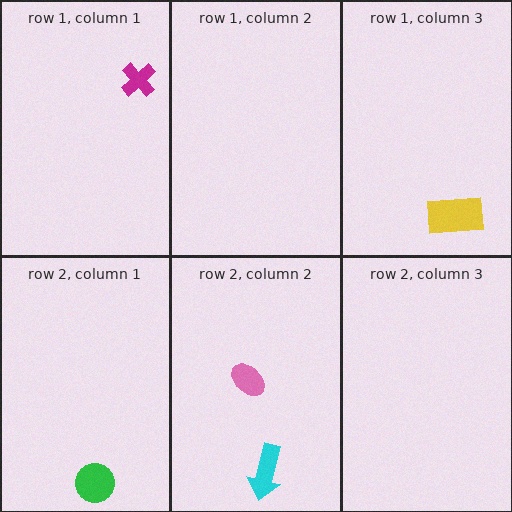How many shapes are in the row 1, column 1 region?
1.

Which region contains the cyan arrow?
The row 2, column 2 region.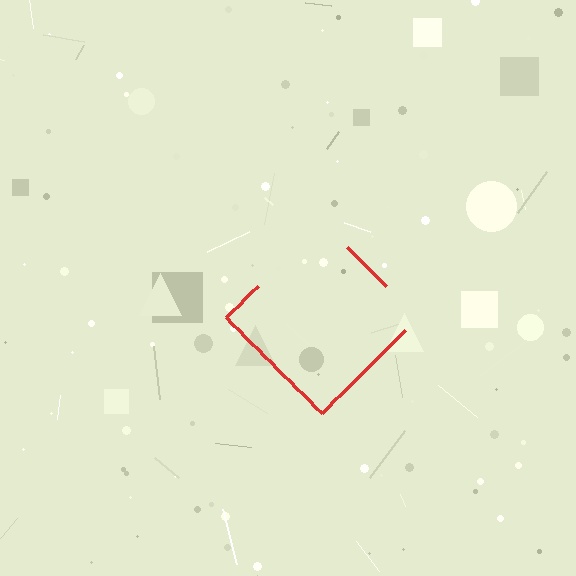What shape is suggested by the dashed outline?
The dashed outline suggests a diamond.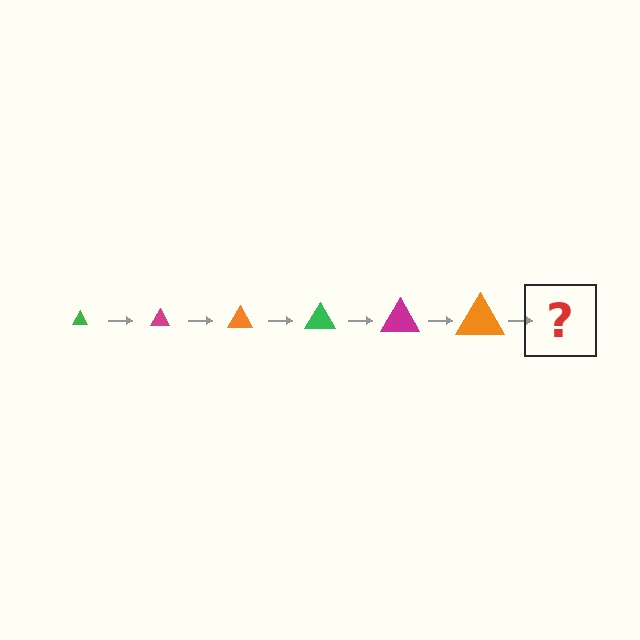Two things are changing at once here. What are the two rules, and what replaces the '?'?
The two rules are that the triangle grows larger each step and the color cycles through green, magenta, and orange. The '?' should be a green triangle, larger than the previous one.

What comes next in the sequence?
The next element should be a green triangle, larger than the previous one.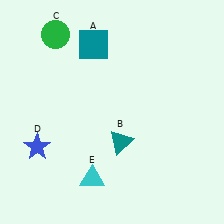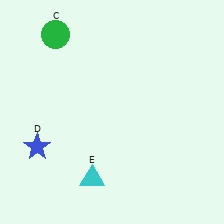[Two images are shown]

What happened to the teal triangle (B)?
The teal triangle (B) was removed in Image 2. It was in the bottom-right area of Image 1.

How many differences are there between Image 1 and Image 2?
There are 2 differences between the two images.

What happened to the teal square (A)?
The teal square (A) was removed in Image 2. It was in the top-left area of Image 1.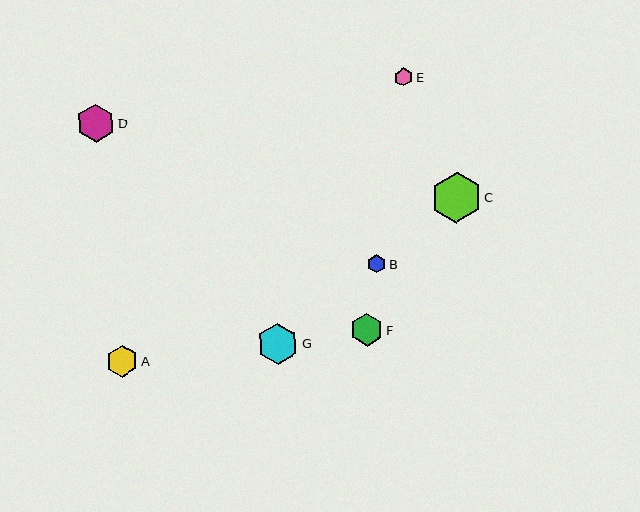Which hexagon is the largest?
Hexagon C is the largest with a size of approximately 51 pixels.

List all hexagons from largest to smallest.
From largest to smallest: C, G, D, F, A, E, B.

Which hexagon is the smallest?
Hexagon B is the smallest with a size of approximately 18 pixels.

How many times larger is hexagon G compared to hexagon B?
Hexagon G is approximately 2.3 times the size of hexagon B.